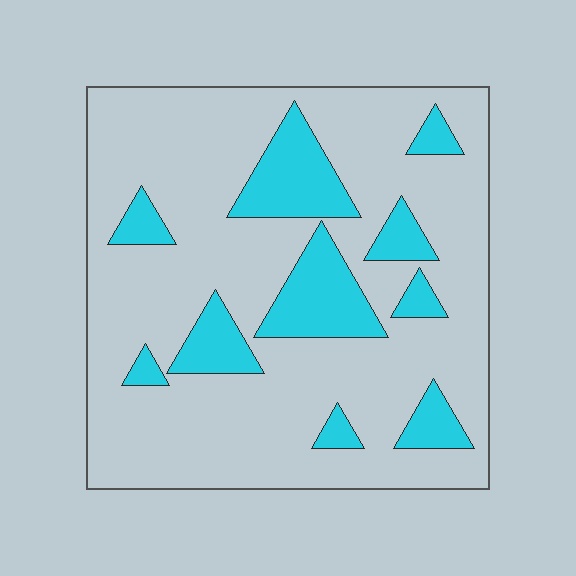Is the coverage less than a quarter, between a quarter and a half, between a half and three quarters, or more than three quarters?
Less than a quarter.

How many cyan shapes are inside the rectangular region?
10.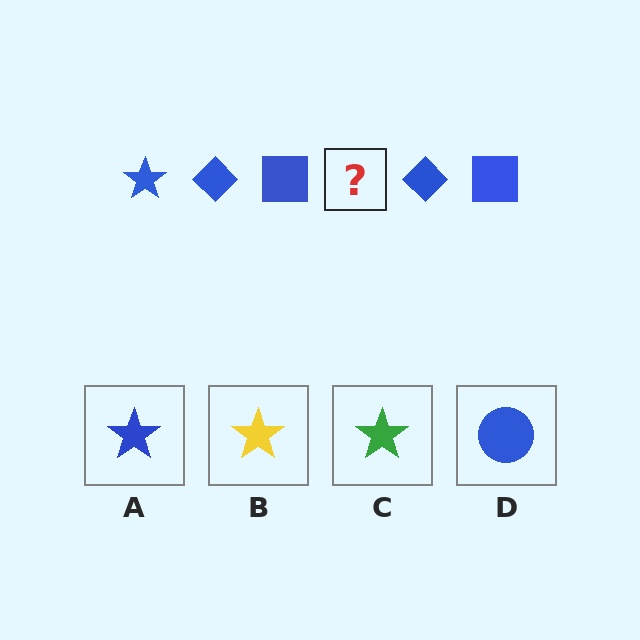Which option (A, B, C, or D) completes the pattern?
A.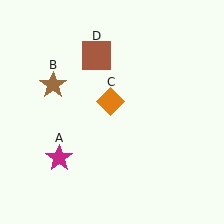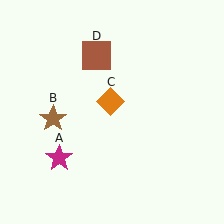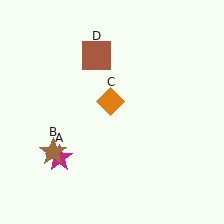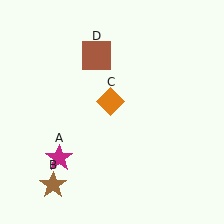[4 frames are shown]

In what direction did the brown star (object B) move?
The brown star (object B) moved down.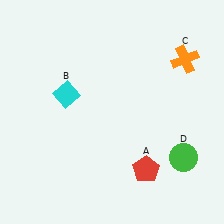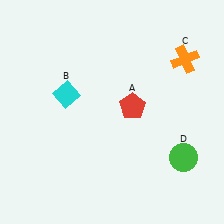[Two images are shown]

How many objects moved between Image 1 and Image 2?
1 object moved between the two images.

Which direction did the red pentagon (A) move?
The red pentagon (A) moved up.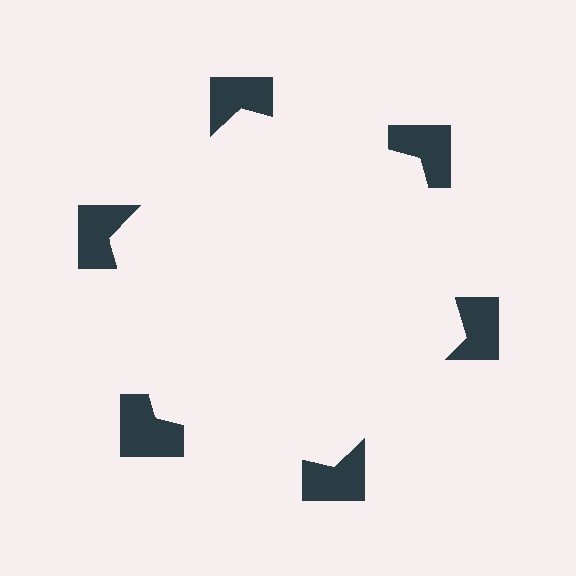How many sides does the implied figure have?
6 sides.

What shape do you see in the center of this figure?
An illusory hexagon — its edges are inferred from the aligned wedge cuts in the notched squares, not physically drawn.